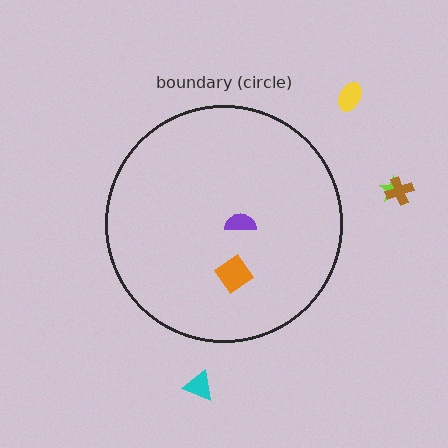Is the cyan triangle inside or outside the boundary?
Outside.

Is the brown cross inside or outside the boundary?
Outside.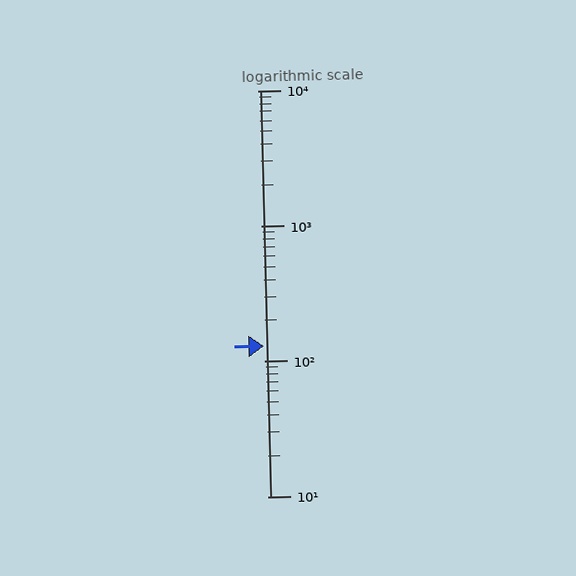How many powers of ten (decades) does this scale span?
The scale spans 3 decades, from 10 to 10000.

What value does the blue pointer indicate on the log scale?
The pointer indicates approximately 130.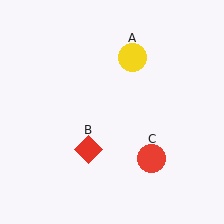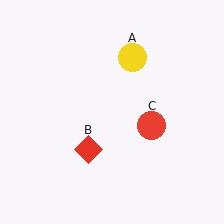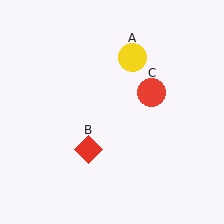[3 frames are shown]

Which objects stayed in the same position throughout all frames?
Yellow circle (object A) and red diamond (object B) remained stationary.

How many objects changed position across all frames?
1 object changed position: red circle (object C).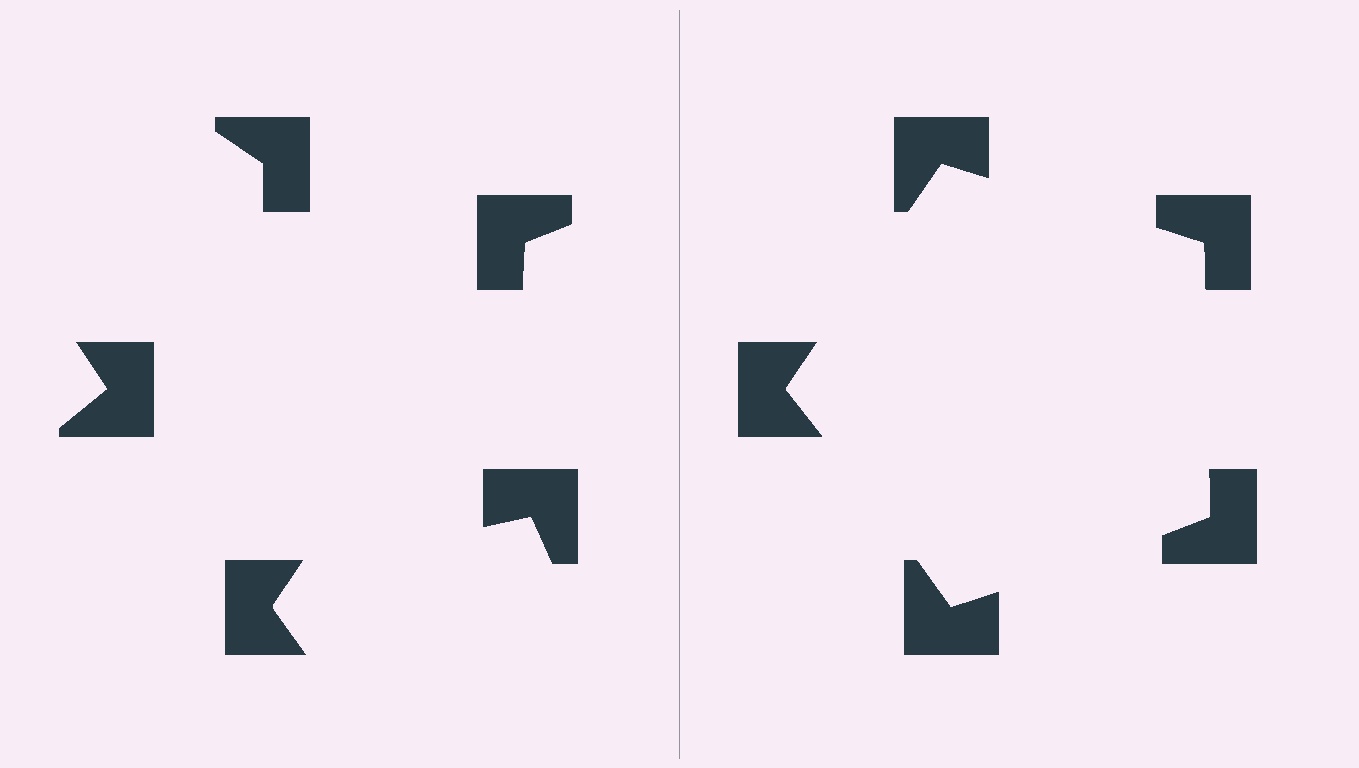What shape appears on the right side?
An illusory pentagon.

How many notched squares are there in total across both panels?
10 — 5 on each side.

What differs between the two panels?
The notched squares are positioned identically on both sides; only the wedge orientations differ. On the right they align to a pentagon; on the left they are misaligned.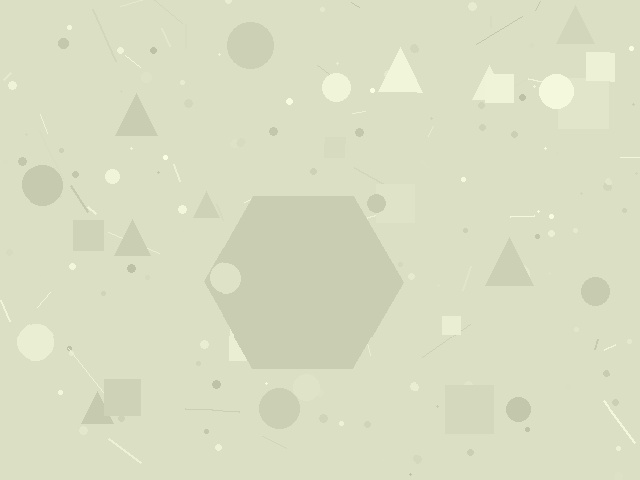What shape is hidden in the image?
A hexagon is hidden in the image.